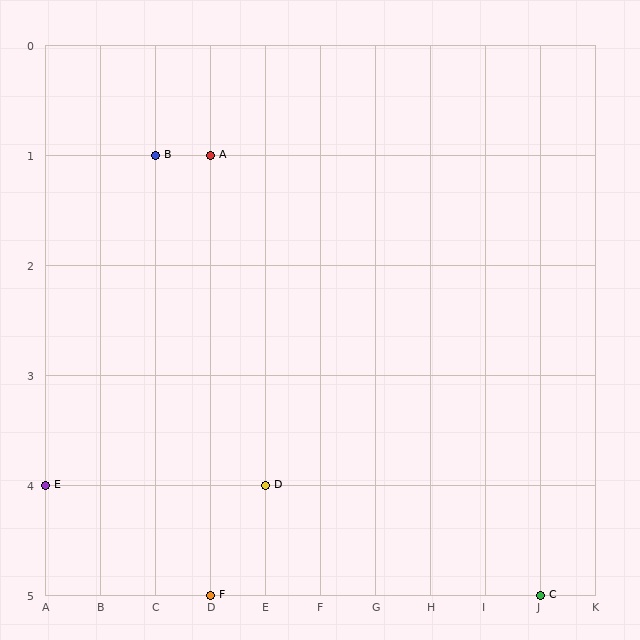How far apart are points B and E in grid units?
Points B and E are 2 columns and 3 rows apart (about 3.6 grid units diagonally).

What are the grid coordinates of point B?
Point B is at grid coordinates (C, 1).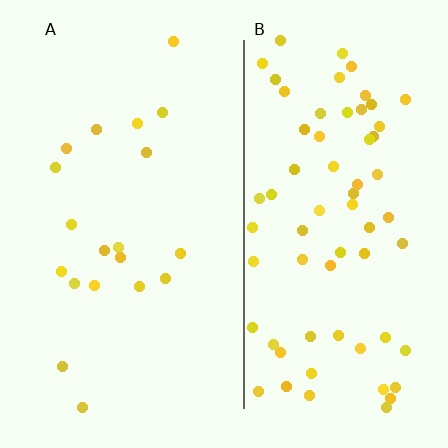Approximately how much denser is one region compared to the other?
Approximately 3.5× — region B over region A.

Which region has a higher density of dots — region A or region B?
B (the right).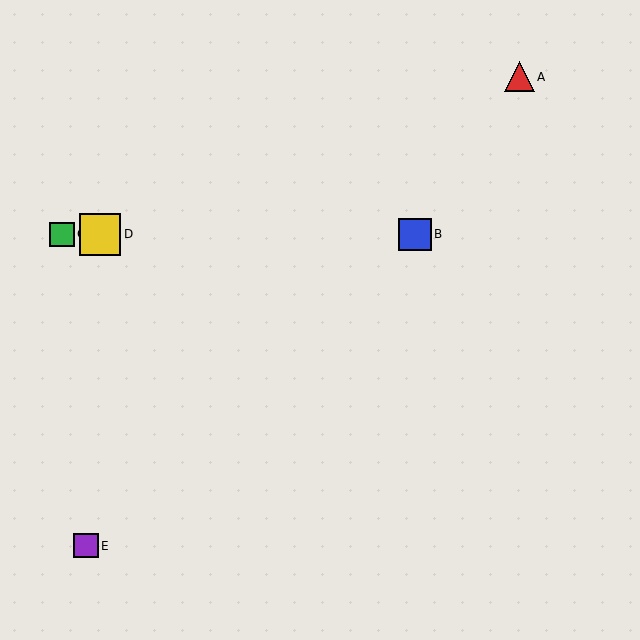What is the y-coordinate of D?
Object D is at y≈234.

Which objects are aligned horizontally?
Objects B, C, D are aligned horizontally.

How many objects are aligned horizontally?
3 objects (B, C, D) are aligned horizontally.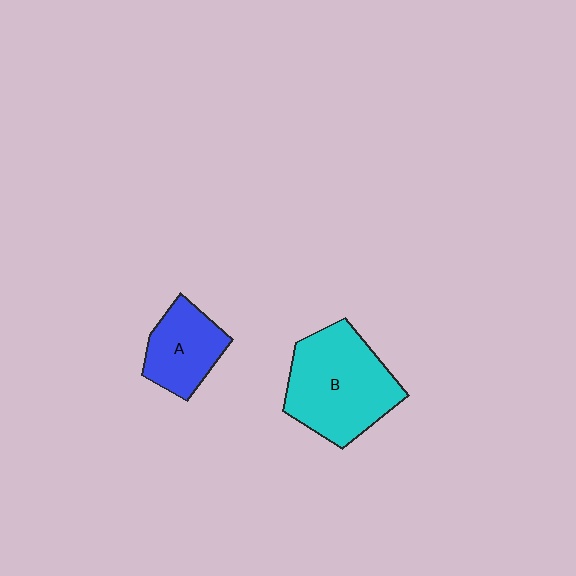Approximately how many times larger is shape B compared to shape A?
Approximately 1.8 times.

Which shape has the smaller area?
Shape A (blue).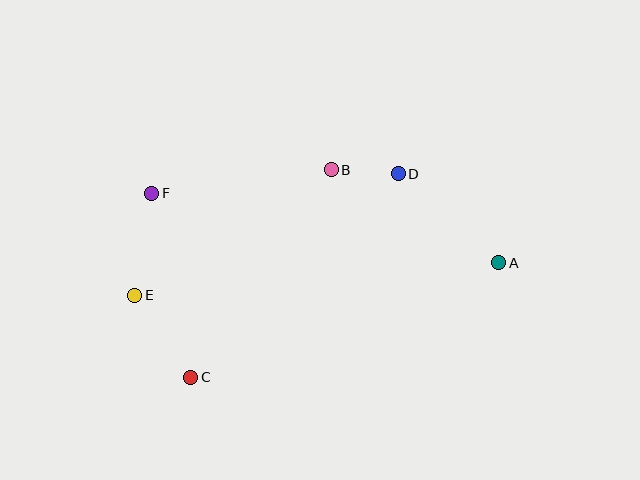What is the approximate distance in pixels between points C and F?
The distance between C and F is approximately 188 pixels.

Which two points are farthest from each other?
Points A and E are farthest from each other.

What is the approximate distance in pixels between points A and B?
The distance between A and B is approximately 192 pixels.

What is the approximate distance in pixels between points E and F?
The distance between E and F is approximately 104 pixels.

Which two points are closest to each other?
Points B and D are closest to each other.